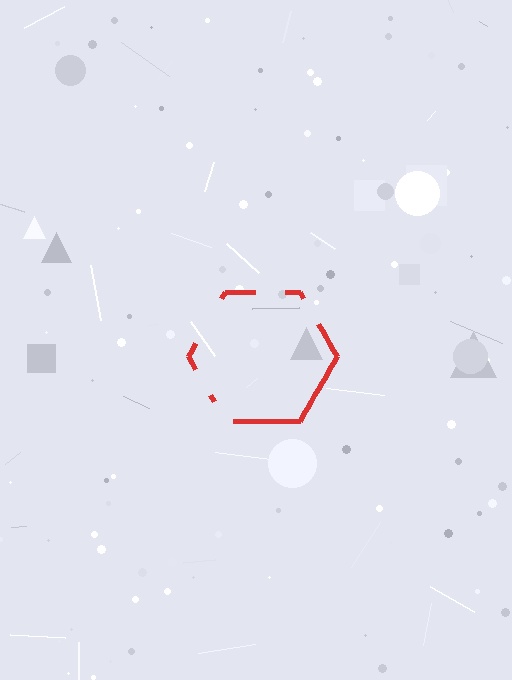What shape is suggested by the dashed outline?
The dashed outline suggests a hexagon.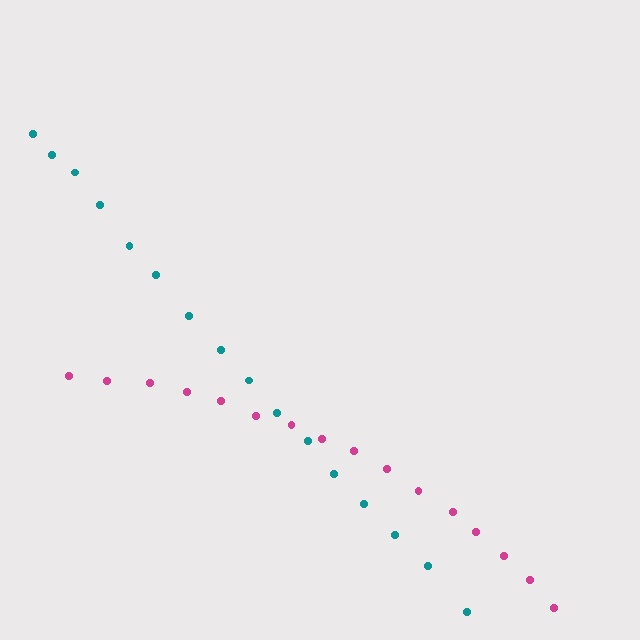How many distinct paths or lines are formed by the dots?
There are 2 distinct paths.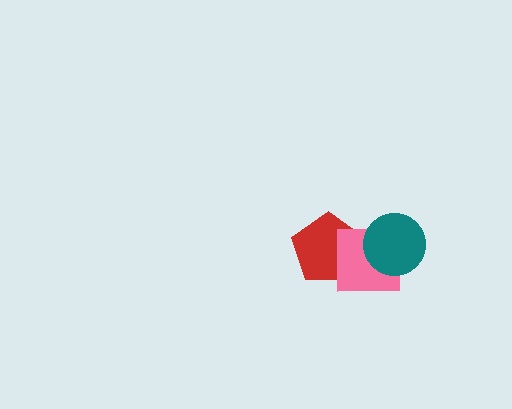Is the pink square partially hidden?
Yes, it is partially covered by another shape.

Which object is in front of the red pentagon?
The pink square is in front of the red pentagon.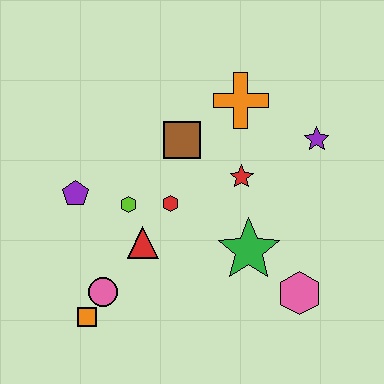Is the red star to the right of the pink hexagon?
No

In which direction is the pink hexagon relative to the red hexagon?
The pink hexagon is to the right of the red hexagon.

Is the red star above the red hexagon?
Yes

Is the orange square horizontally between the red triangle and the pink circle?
No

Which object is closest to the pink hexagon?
The green star is closest to the pink hexagon.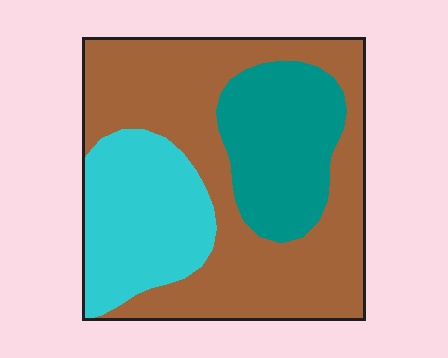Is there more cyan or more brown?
Brown.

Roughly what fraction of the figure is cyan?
Cyan covers about 25% of the figure.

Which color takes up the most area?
Brown, at roughly 55%.